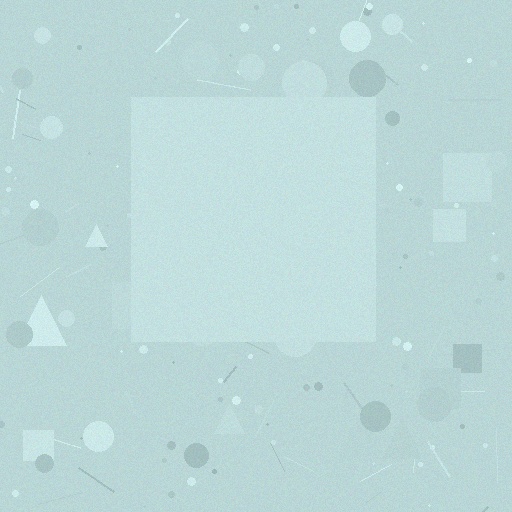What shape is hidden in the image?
A square is hidden in the image.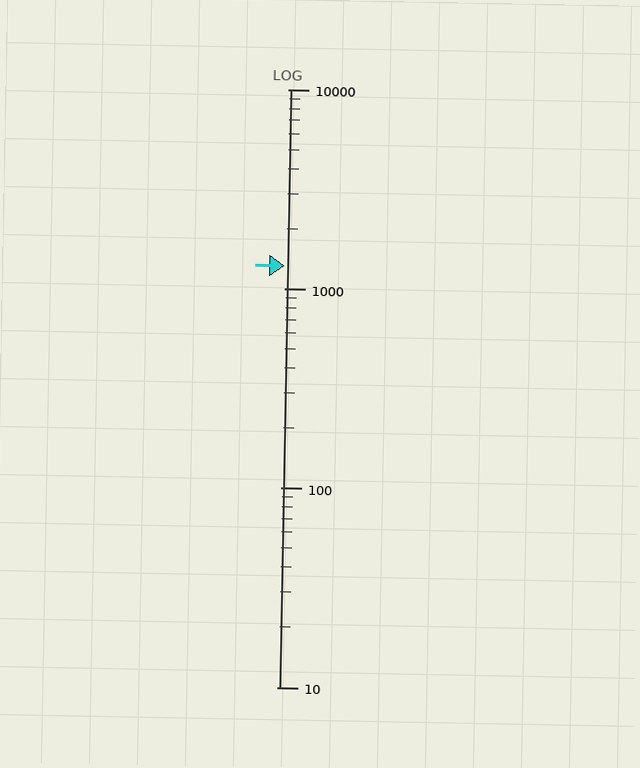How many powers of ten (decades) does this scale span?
The scale spans 3 decades, from 10 to 10000.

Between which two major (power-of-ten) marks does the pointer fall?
The pointer is between 1000 and 10000.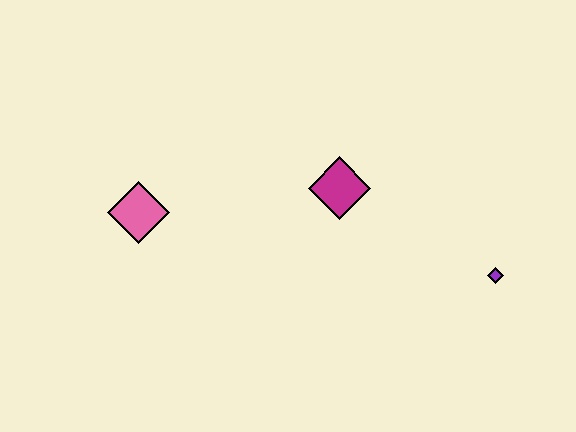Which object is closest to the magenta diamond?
The purple diamond is closest to the magenta diamond.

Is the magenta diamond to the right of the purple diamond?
No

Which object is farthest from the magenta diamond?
The pink diamond is farthest from the magenta diamond.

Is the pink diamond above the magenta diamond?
No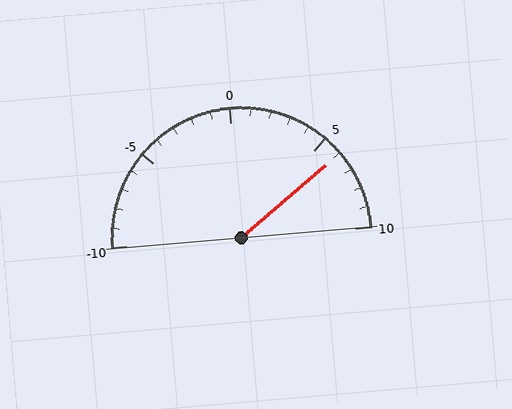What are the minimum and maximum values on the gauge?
The gauge ranges from -10 to 10.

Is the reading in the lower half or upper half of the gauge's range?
The reading is in the upper half of the range (-10 to 10).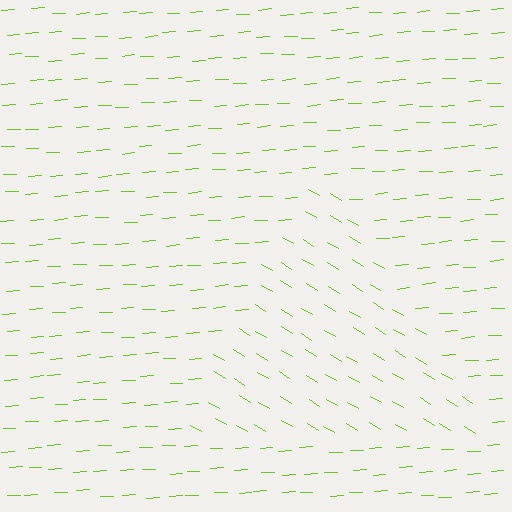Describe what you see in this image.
The image is filled with small lime line segments. A triangle region in the image has lines oriented differently from the surrounding lines, creating a visible texture boundary.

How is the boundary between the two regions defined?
The boundary is defined purely by a change in line orientation (approximately 35 degrees difference). All lines are the same color and thickness.